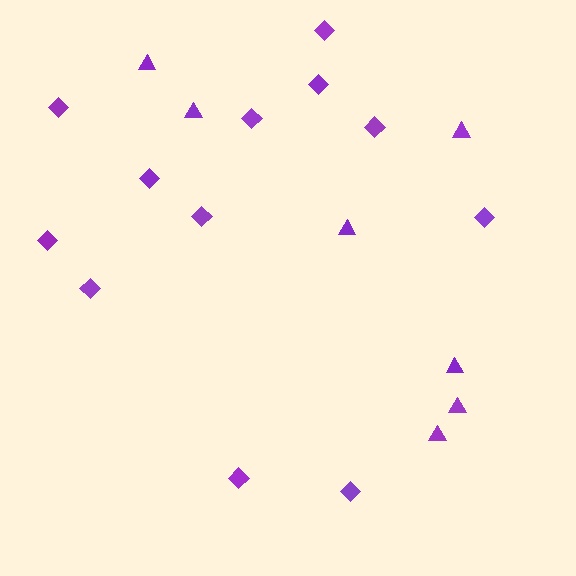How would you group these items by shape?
There are 2 groups: one group of diamonds (12) and one group of triangles (7).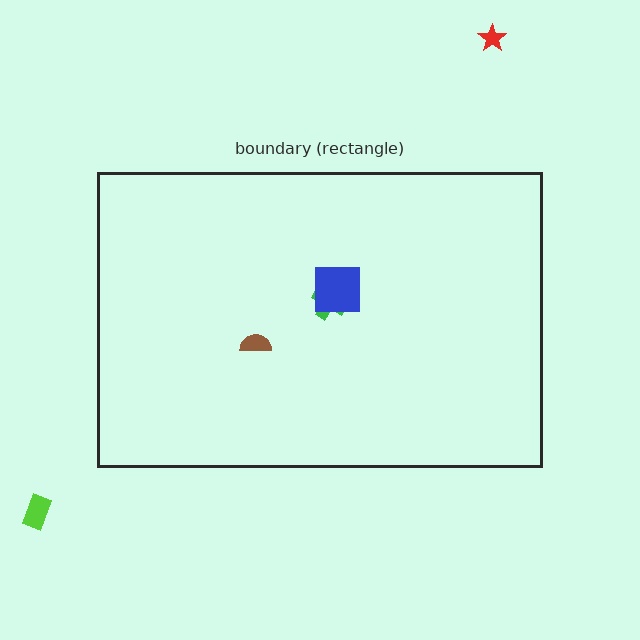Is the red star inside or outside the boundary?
Outside.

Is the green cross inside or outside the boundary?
Inside.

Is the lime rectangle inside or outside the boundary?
Outside.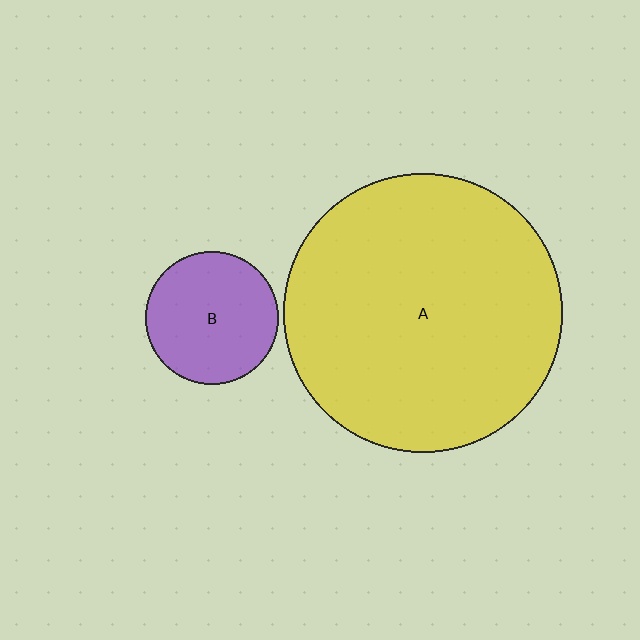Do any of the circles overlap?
No, none of the circles overlap.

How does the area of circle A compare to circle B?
Approximately 4.4 times.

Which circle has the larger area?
Circle A (yellow).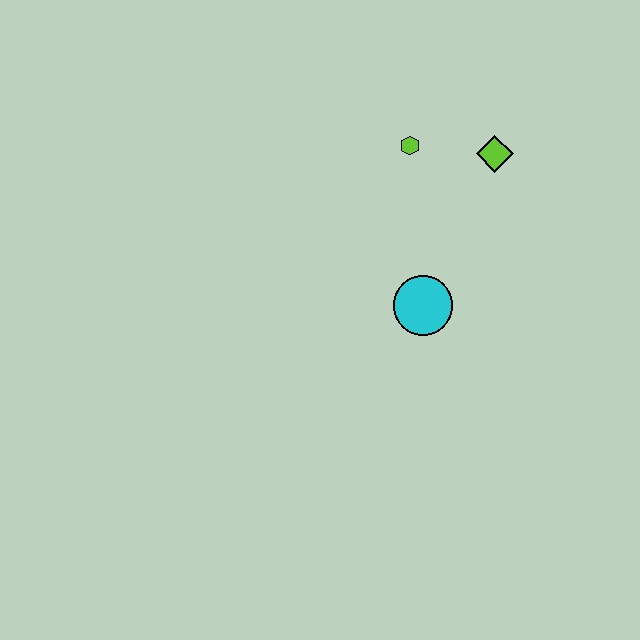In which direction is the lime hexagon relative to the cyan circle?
The lime hexagon is above the cyan circle.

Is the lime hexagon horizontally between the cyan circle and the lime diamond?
No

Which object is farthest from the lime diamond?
The cyan circle is farthest from the lime diamond.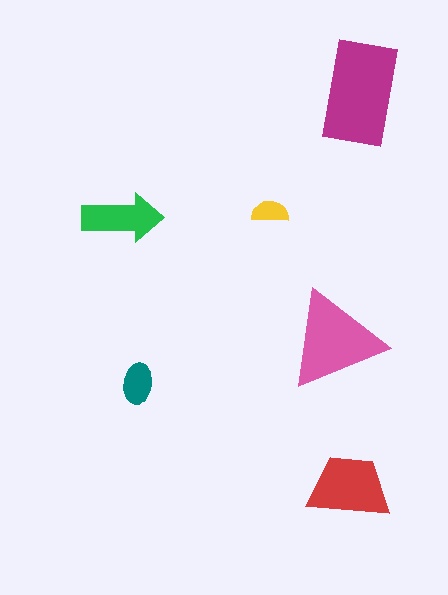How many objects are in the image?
There are 6 objects in the image.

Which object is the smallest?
The yellow semicircle.